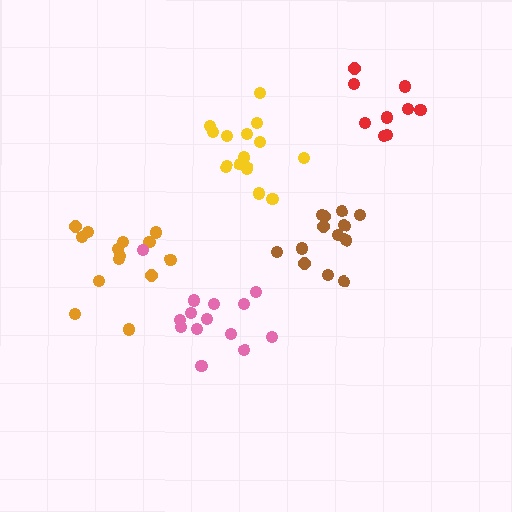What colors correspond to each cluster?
The clusters are colored: brown, orange, pink, yellow, red.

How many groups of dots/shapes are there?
There are 5 groups.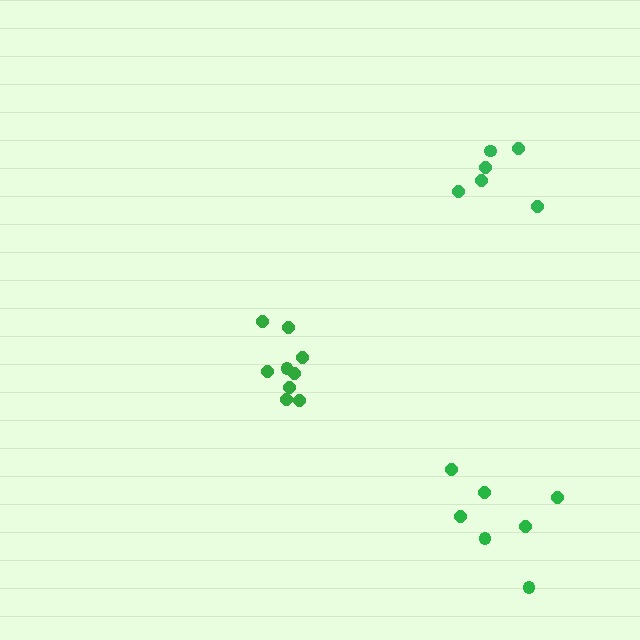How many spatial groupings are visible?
There are 3 spatial groupings.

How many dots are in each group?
Group 1: 9 dots, Group 2: 7 dots, Group 3: 6 dots (22 total).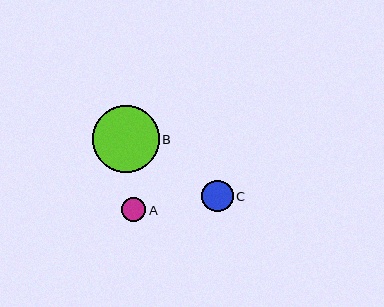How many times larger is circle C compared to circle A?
Circle C is approximately 1.3 times the size of circle A.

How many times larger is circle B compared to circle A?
Circle B is approximately 2.8 times the size of circle A.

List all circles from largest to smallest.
From largest to smallest: B, C, A.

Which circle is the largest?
Circle B is the largest with a size of approximately 67 pixels.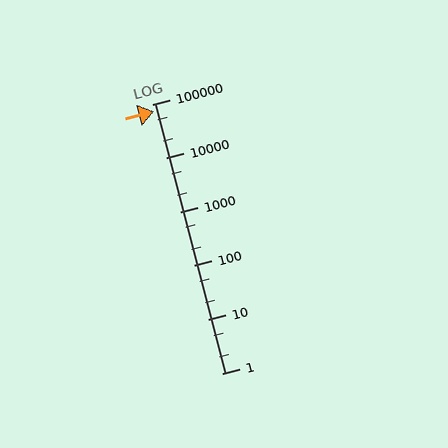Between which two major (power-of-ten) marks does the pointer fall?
The pointer is between 10000 and 100000.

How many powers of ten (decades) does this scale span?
The scale spans 5 decades, from 1 to 100000.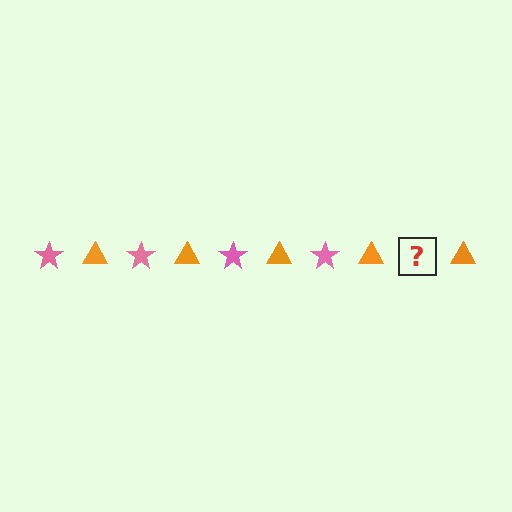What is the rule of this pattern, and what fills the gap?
The rule is that the pattern alternates between pink star and orange triangle. The gap should be filled with a pink star.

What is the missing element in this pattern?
The missing element is a pink star.